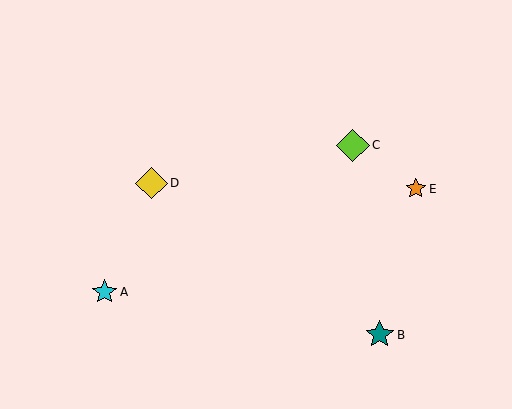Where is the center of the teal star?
The center of the teal star is at (380, 335).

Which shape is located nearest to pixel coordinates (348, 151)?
The lime diamond (labeled C) at (353, 145) is nearest to that location.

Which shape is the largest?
The lime diamond (labeled C) is the largest.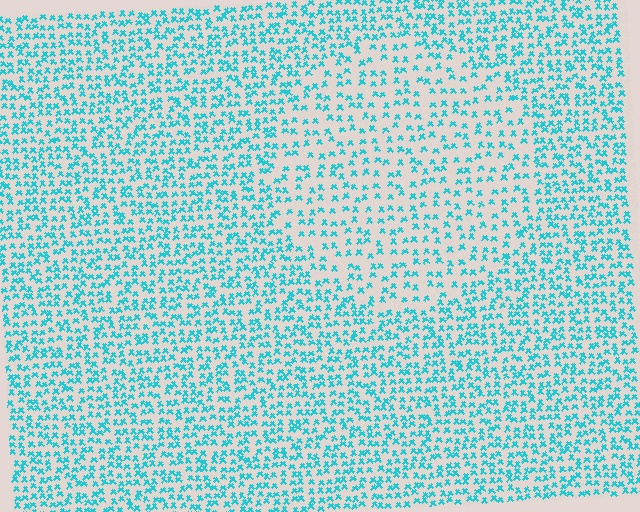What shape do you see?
I see a circle.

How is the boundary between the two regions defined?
The boundary is defined by a change in element density (approximately 1.7x ratio). All elements are the same color, size, and shape.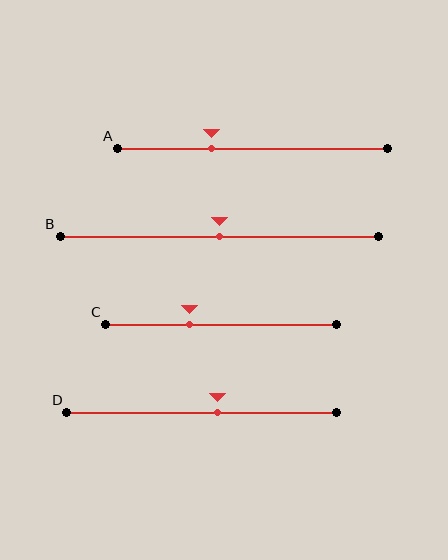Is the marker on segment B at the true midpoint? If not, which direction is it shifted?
Yes, the marker on segment B is at the true midpoint.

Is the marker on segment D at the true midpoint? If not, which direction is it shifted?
No, the marker on segment D is shifted to the right by about 6% of the segment length.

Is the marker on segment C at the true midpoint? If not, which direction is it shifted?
No, the marker on segment C is shifted to the left by about 14% of the segment length.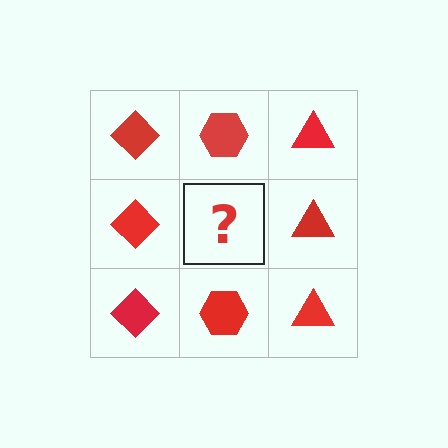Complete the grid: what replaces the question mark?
The question mark should be replaced with a red hexagon.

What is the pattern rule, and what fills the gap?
The rule is that each column has a consistent shape. The gap should be filled with a red hexagon.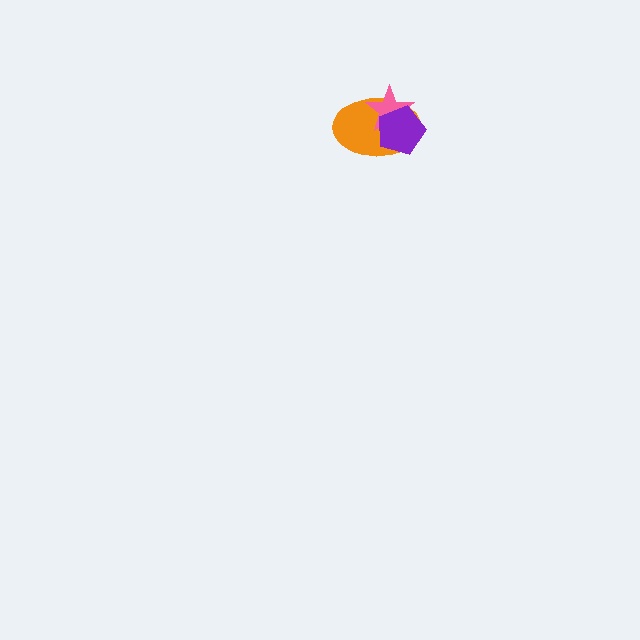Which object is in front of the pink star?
The purple pentagon is in front of the pink star.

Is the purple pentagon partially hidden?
No, no other shape covers it.